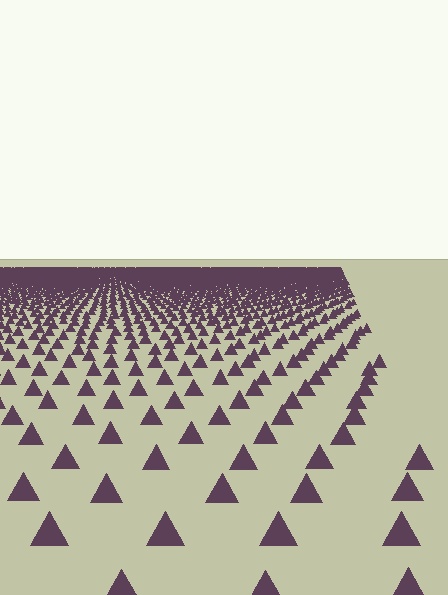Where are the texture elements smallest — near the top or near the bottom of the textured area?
Near the top.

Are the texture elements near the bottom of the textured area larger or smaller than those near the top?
Larger. Near the bottom, elements are closer to the viewer and appear at a bigger on-screen size.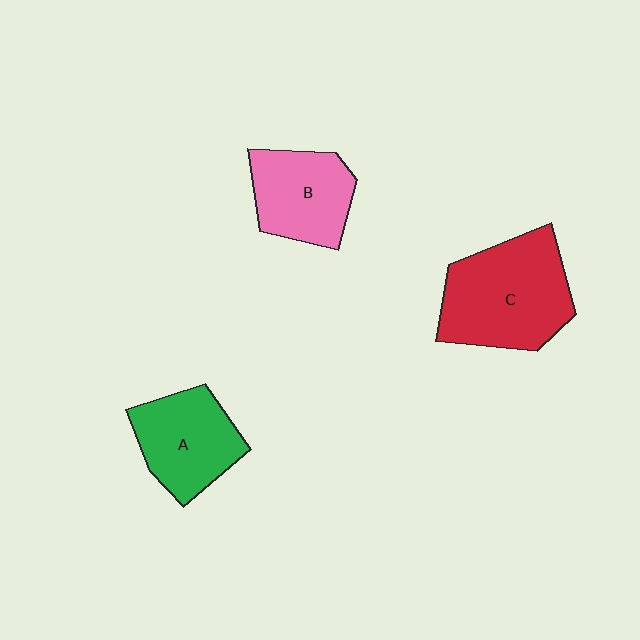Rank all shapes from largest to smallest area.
From largest to smallest: C (red), A (green), B (pink).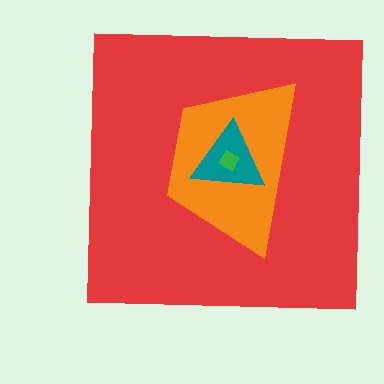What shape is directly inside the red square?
The orange trapezoid.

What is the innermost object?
The green diamond.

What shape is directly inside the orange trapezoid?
The teal triangle.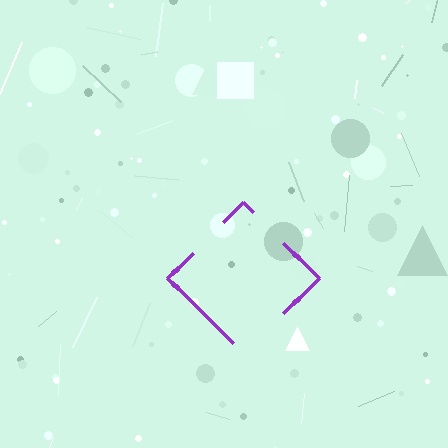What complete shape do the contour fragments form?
The contour fragments form a diamond.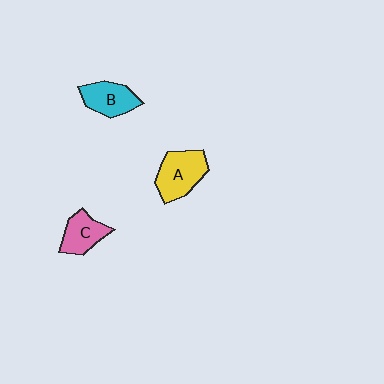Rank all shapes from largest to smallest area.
From largest to smallest: A (yellow), B (cyan), C (pink).